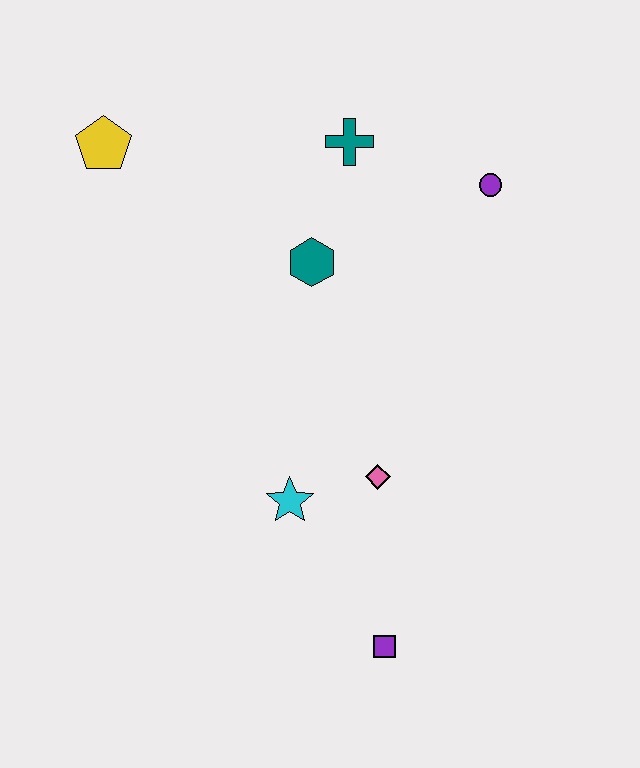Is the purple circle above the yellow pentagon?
No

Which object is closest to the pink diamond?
The cyan star is closest to the pink diamond.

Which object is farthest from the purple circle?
The purple square is farthest from the purple circle.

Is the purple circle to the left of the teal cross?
No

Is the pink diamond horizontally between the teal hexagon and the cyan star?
No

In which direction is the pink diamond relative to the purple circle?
The pink diamond is below the purple circle.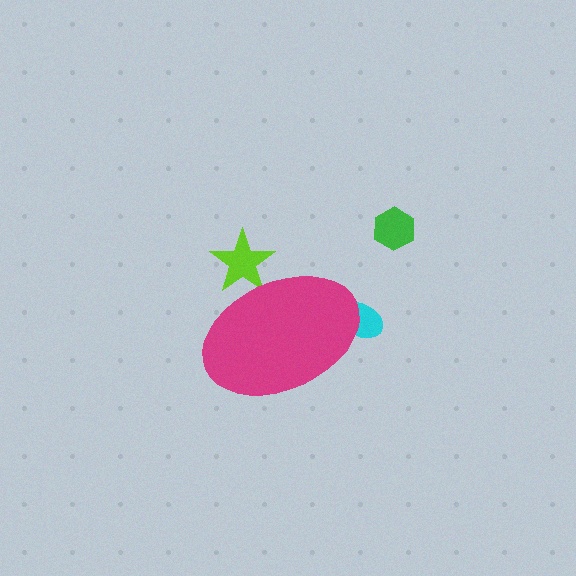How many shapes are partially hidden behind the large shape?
2 shapes are partially hidden.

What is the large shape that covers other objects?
A magenta ellipse.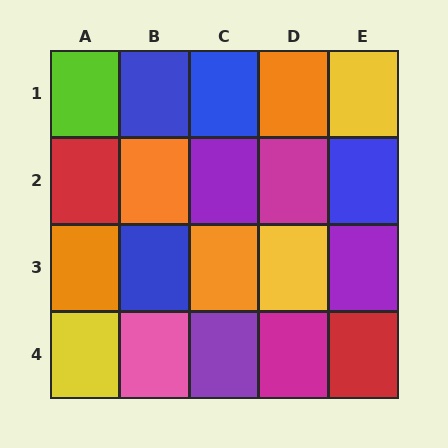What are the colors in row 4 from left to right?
Yellow, pink, purple, magenta, red.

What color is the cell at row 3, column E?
Purple.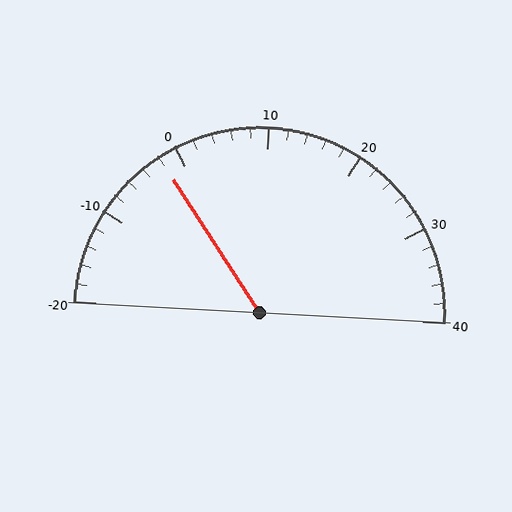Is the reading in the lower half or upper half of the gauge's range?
The reading is in the lower half of the range (-20 to 40).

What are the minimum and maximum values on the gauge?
The gauge ranges from -20 to 40.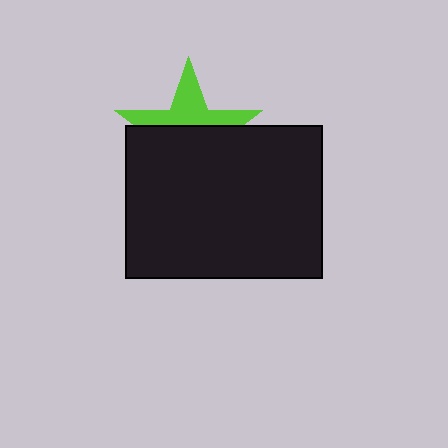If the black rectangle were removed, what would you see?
You would see the complete lime star.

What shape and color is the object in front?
The object in front is a black rectangle.